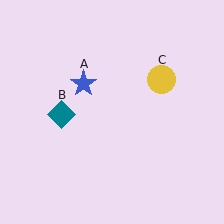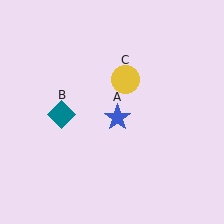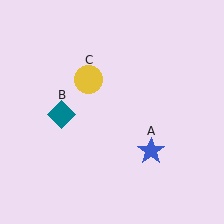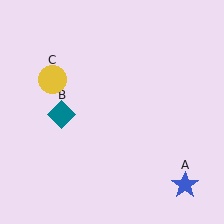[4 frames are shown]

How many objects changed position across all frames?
2 objects changed position: blue star (object A), yellow circle (object C).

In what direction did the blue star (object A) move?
The blue star (object A) moved down and to the right.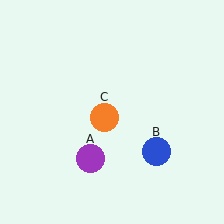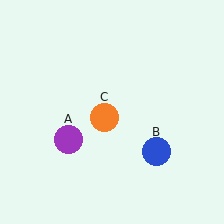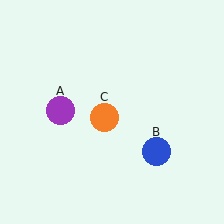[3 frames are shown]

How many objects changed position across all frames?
1 object changed position: purple circle (object A).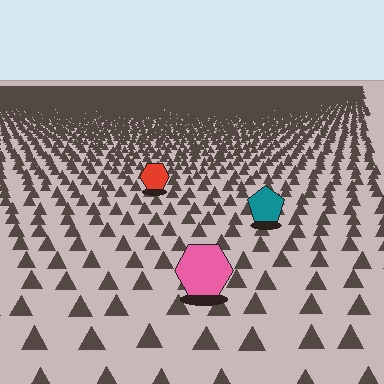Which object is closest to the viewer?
The pink hexagon is closest. The texture marks near it are larger and more spread out.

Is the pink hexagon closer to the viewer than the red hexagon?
Yes. The pink hexagon is closer — you can tell from the texture gradient: the ground texture is coarser near it.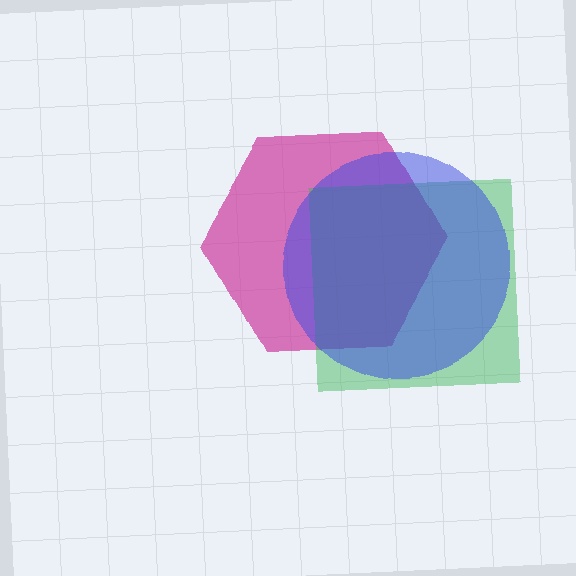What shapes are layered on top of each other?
The layered shapes are: a magenta hexagon, a green square, a blue circle.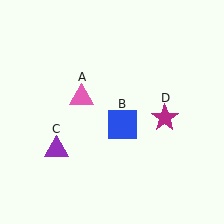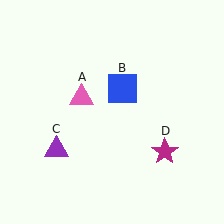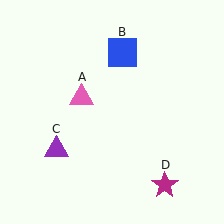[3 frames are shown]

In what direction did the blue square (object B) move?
The blue square (object B) moved up.